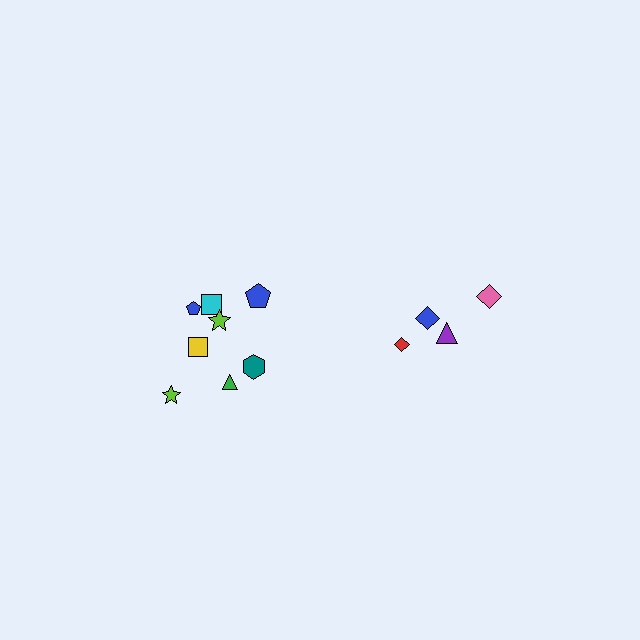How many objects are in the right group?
There are 4 objects.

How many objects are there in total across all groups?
There are 12 objects.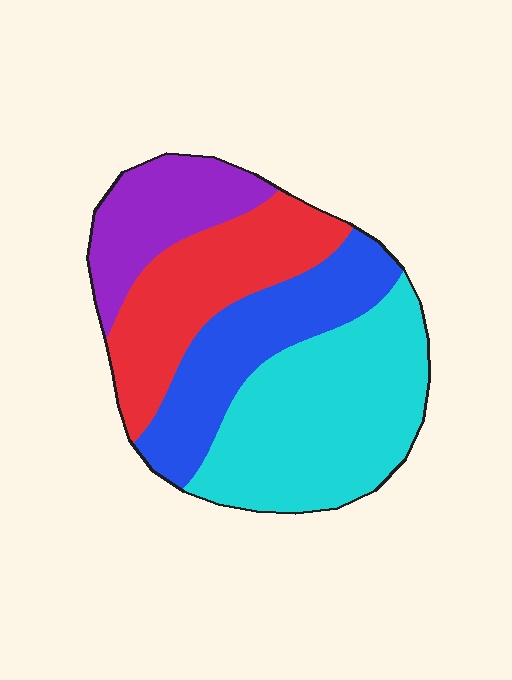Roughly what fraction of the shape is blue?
Blue covers 23% of the shape.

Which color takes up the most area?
Cyan, at roughly 35%.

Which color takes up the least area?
Purple, at roughly 15%.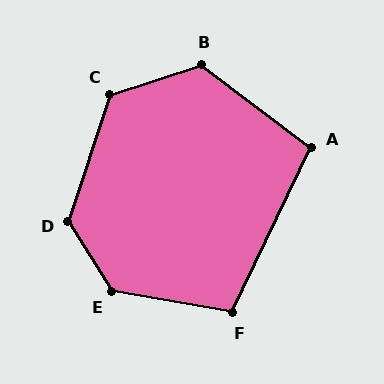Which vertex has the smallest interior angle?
A, at approximately 102 degrees.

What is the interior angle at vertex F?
Approximately 105 degrees (obtuse).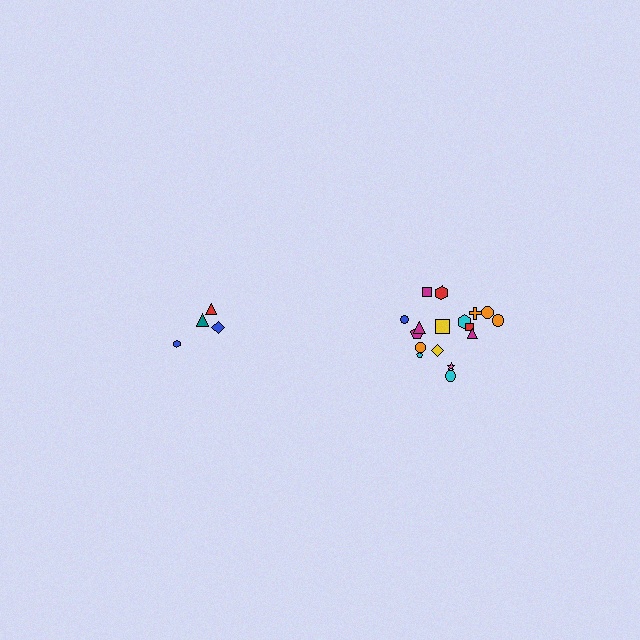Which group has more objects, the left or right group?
The right group.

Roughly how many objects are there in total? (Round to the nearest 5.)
Roughly 20 objects in total.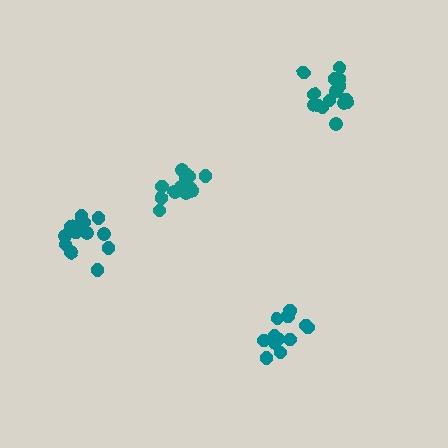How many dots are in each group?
Group 1: 13 dots, Group 2: 14 dots, Group 3: 13 dots, Group 4: 16 dots (56 total).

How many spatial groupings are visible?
There are 4 spatial groupings.